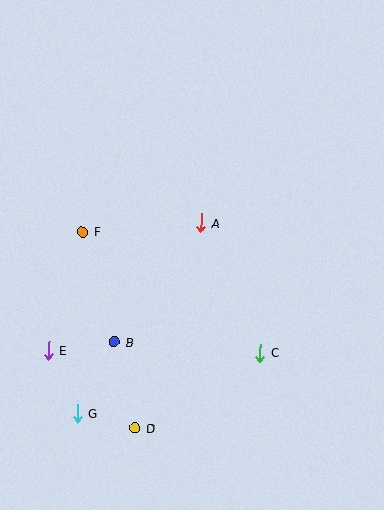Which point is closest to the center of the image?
Point A at (201, 223) is closest to the center.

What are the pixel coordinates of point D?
Point D is at (135, 428).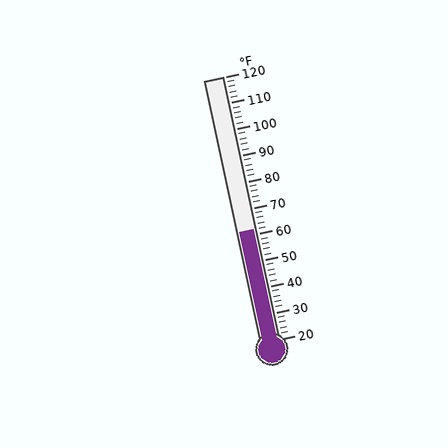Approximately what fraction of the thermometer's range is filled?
The thermometer is filled to approximately 40% of its range.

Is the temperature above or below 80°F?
The temperature is below 80°F.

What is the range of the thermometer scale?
The thermometer scale ranges from 20°F to 120°F.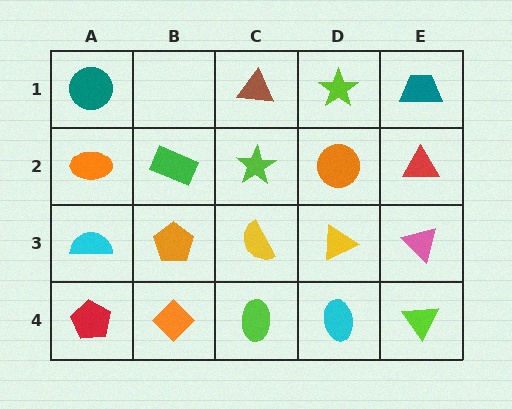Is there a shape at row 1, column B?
No, that cell is empty.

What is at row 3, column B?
An orange pentagon.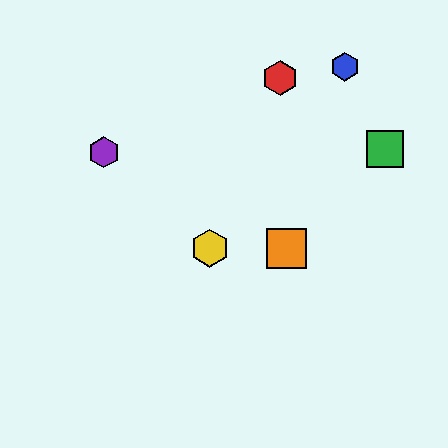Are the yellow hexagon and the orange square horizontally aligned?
Yes, both are at y≈248.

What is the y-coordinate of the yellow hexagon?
The yellow hexagon is at y≈248.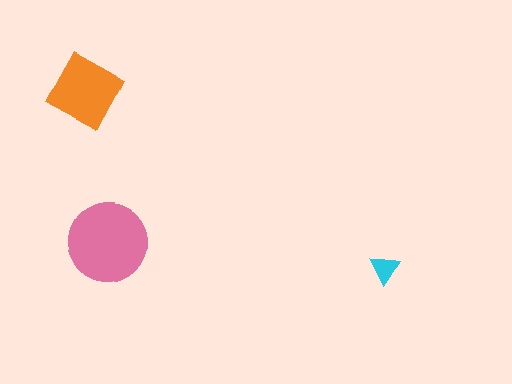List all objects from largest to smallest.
The pink circle, the orange square, the cyan triangle.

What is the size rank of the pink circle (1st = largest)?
1st.